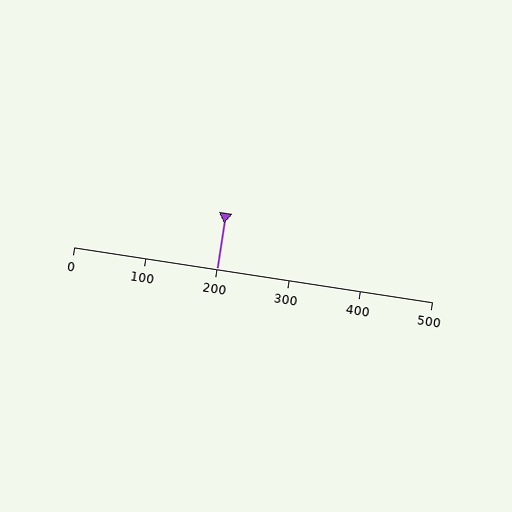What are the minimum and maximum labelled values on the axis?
The axis runs from 0 to 500.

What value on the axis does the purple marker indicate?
The marker indicates approximately 200.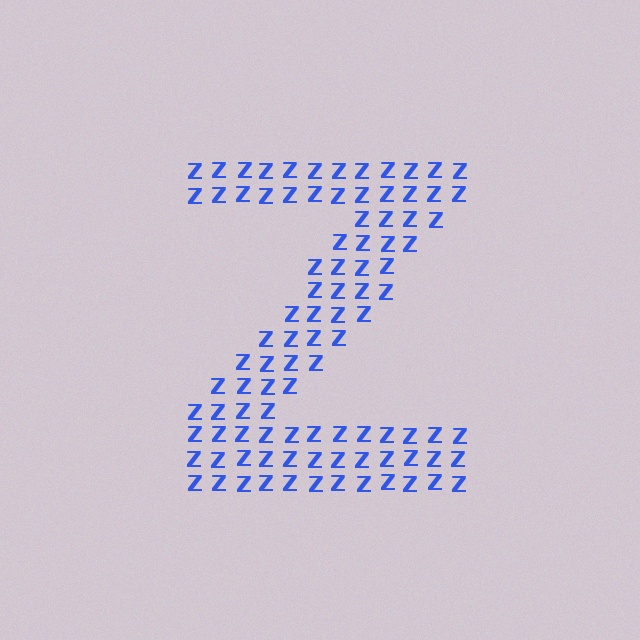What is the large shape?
The large shape is the letter Z.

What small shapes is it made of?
It is made of small letter Z's.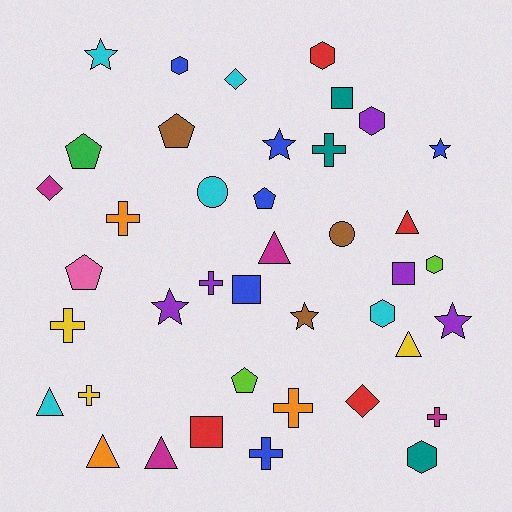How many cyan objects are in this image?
There are 5 cyan objects.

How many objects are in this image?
There are 40 objects.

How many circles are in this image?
There are 2 circles.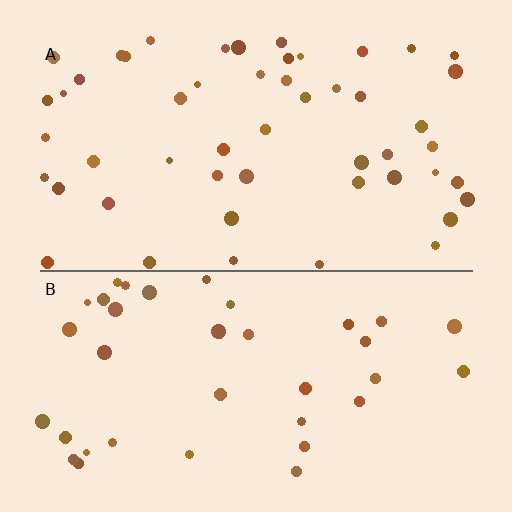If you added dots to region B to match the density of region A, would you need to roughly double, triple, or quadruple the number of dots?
Approximately double.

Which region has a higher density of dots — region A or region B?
A (the top).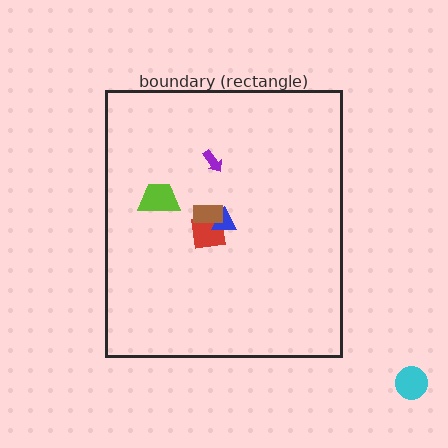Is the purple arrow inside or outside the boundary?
Inside.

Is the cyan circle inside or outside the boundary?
Outside.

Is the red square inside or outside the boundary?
Inside.